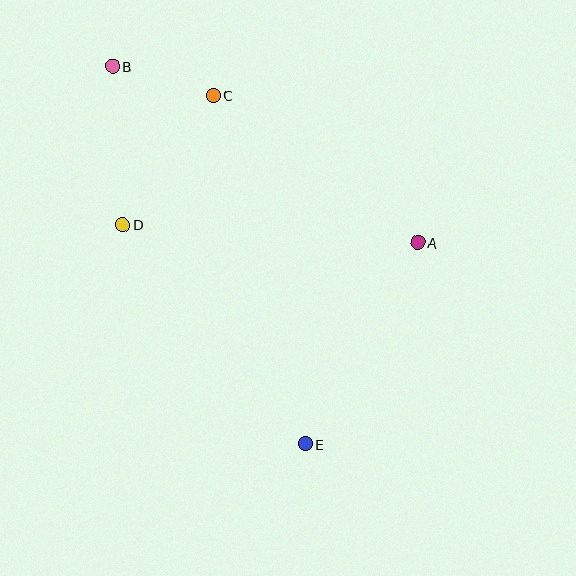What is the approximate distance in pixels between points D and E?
The distance between D and E is approximately 285 pixels.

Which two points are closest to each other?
Points B and C are closest to each other.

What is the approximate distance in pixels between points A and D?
The distance between A and D is approximately 295 pixels.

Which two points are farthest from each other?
Points B and E are farthest from each other.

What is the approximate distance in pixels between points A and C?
The distance between A and C is approximately 252 pixels.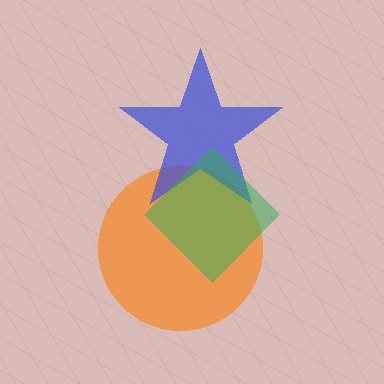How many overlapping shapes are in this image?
There are 3 overlapping shapes in the image.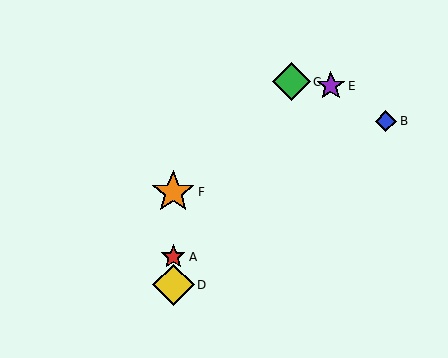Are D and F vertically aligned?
Yes, both are at x≈173.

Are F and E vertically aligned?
No, F is at x≈173 and E is at x≈331.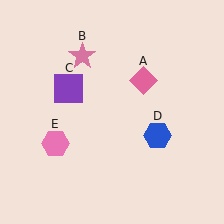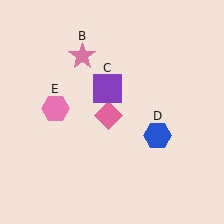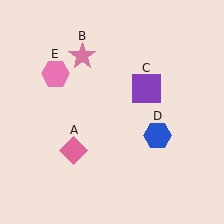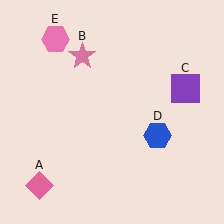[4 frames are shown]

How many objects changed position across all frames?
3 objects changed position: pink diamond (object A), purple square (object C), pink hexagon (object E).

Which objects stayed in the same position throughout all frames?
Pink star (object B) and blue hexagon (object D) remained stationary.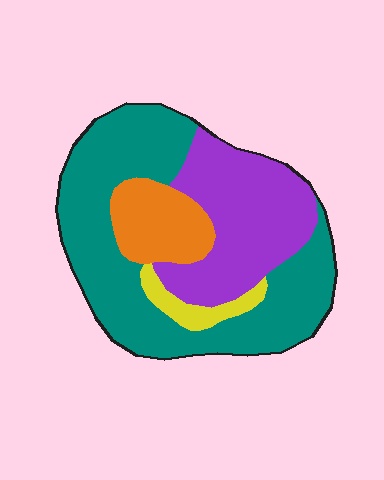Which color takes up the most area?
Teal, at roughly 50%.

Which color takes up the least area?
Yellow, at roughly 5%.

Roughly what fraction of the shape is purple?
Purple covers about 30% of the shape.